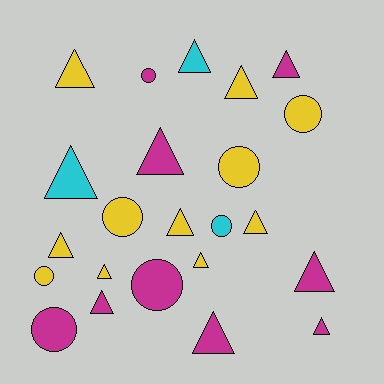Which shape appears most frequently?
Triangle, with 15 objects.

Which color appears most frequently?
Yellow, with 11 objects.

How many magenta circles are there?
There are 3 magenta circles.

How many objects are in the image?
There are 23 objects.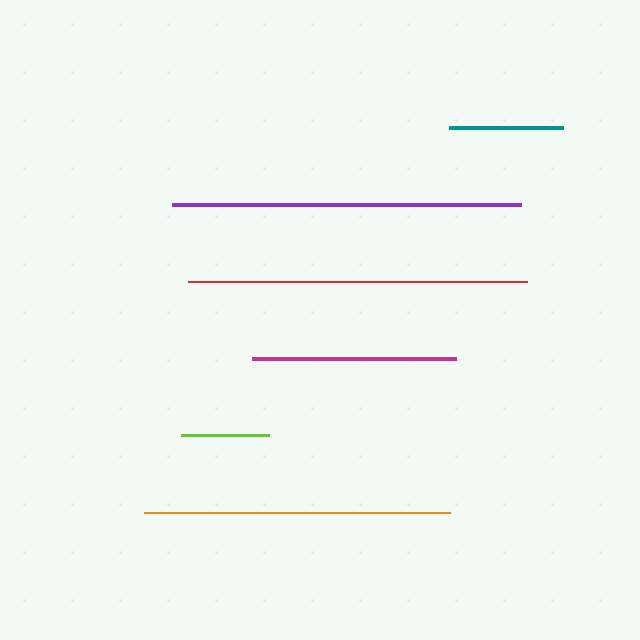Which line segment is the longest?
The purple line is the longest at approximately 349 pixels.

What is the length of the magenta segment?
The magenta segment is approximately 204 pixels long.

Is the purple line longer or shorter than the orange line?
The purple line is longer than the orange line.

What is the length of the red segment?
The red segment is approximately 339 pixels long.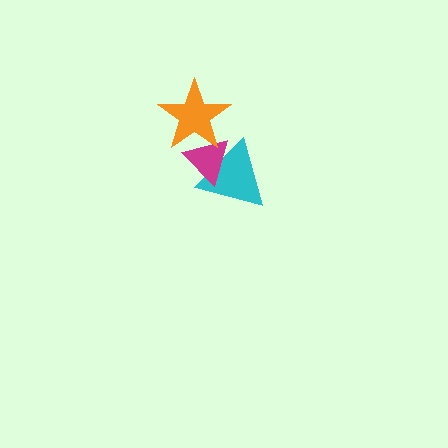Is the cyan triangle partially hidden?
Yes, it is partially covered by another shape.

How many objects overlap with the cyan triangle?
1 object overlaps with the cyan triangle.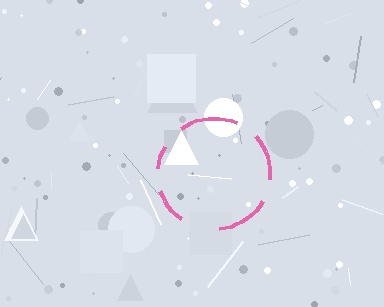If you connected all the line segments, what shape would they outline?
They would outline a circle.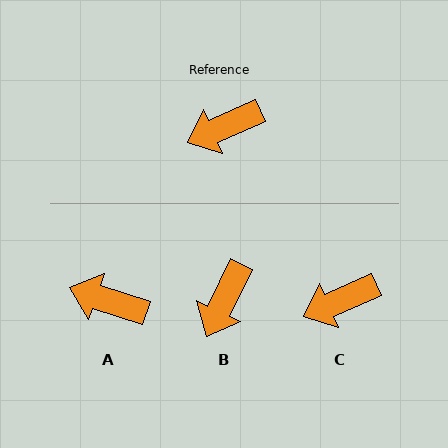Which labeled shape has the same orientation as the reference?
C.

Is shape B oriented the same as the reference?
No, it is off by about 40 degrees.